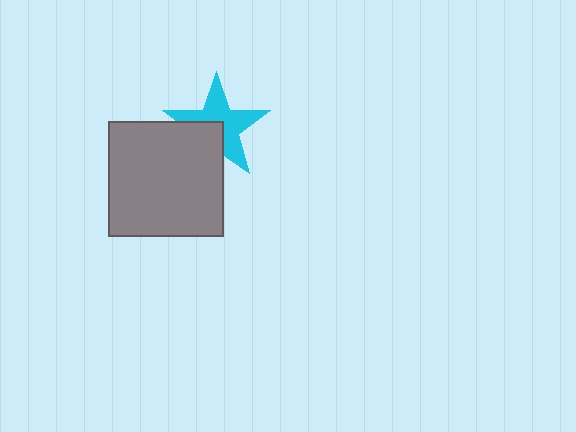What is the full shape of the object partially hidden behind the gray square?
The partially hidden object is a cyan star.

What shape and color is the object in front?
The object in front is a gray square.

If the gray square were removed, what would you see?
You would see the complete cyan star.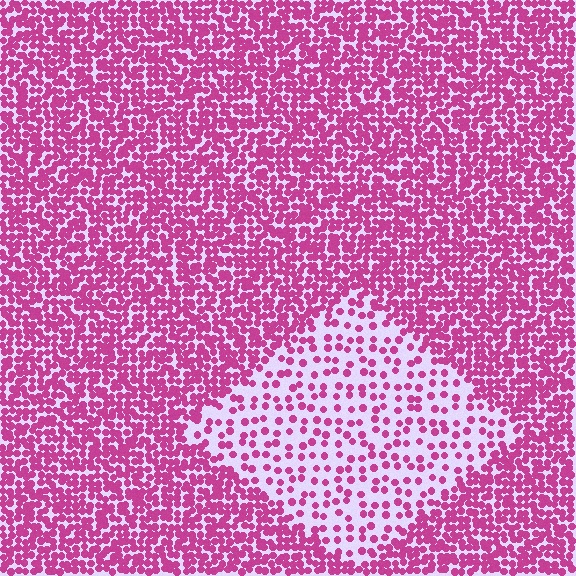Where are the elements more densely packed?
The elements are more densely packed outside the diamond boundary.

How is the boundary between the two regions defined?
The boundary is defined by a change in element density (approximately 2.7x ratio). All elements are the same color, size, and shape.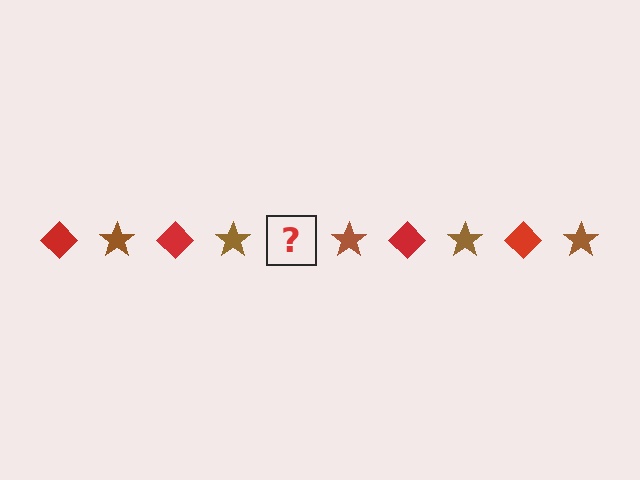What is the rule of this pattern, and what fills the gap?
The rule is that the pattern alternates between red diamond and brown star. The gap should be filled with a red diamond.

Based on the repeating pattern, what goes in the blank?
The blank should be a red diamond.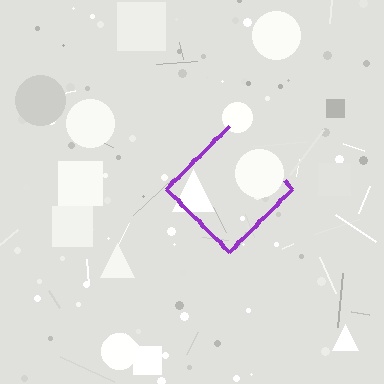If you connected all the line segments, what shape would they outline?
They would outline a diamond.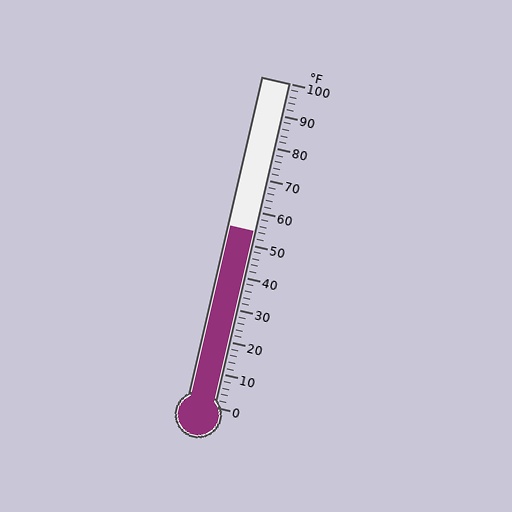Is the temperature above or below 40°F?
The temperature is above 40°F.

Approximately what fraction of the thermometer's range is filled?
The thermometer is filled to approximately 55% of its range.